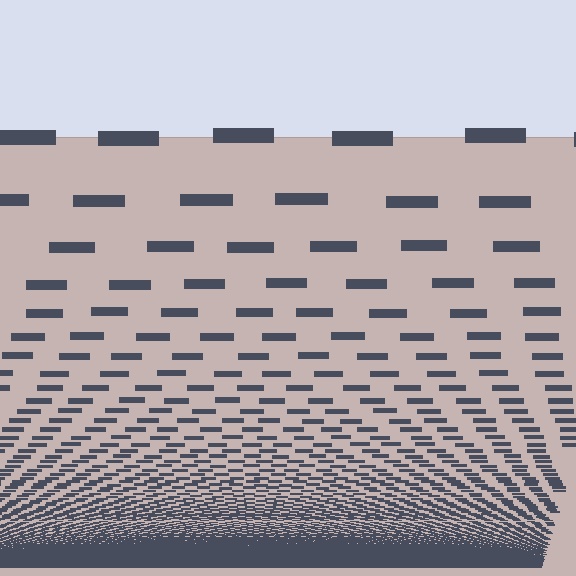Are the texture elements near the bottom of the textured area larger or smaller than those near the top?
Smaller. The gradient is inverted — elements near the bottom are smaller and denser.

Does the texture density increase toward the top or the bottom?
Density increases toward the bottom.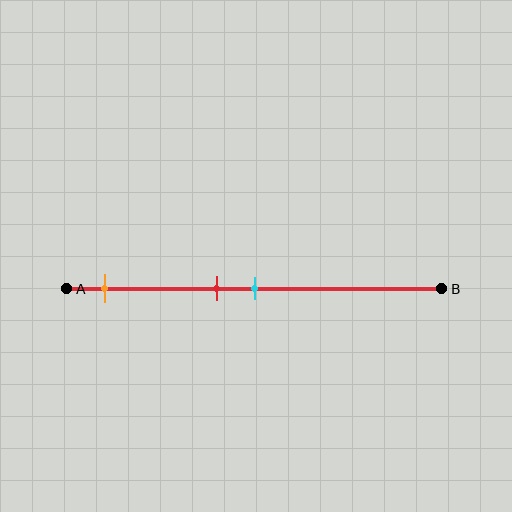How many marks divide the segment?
There are 3 marks dividing the segment.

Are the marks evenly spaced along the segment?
No, the marks are not evenly spaced.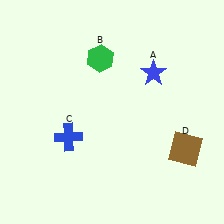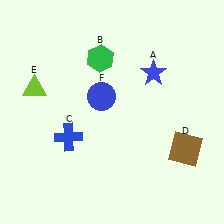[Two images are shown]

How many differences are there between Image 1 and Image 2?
There are 2 differences between the two images.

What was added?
A lime triangle (E), a blue circle (F) were added in Image 2.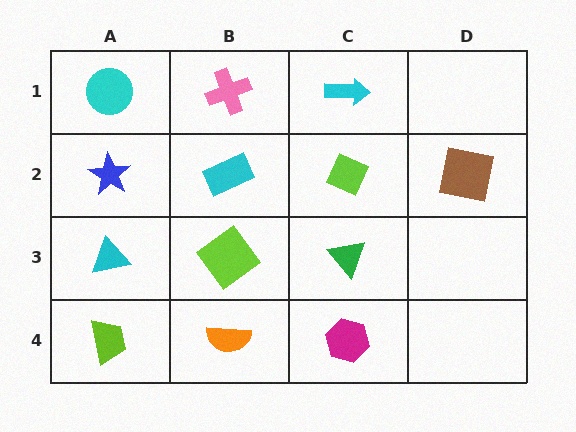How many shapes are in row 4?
3 shapes.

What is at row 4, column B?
An orange semicircle.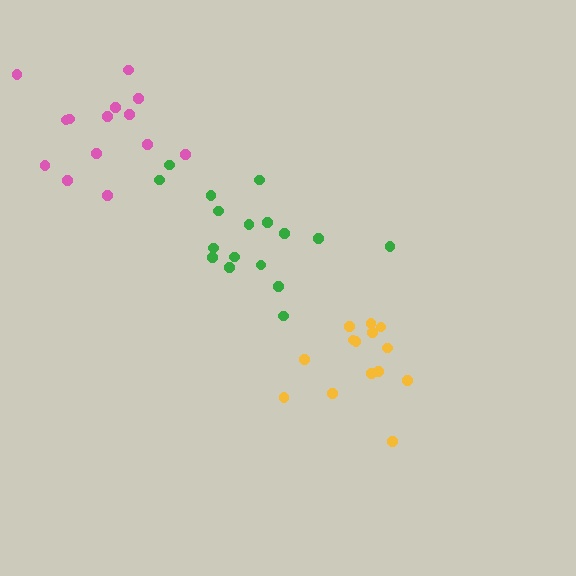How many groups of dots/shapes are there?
There are 3 groups.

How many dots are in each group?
Group 1: 14 dots, Group 2: 17 dots, Group 3: 14 dots (45 total).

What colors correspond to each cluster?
The clusters are colored: pink, green, yellow.